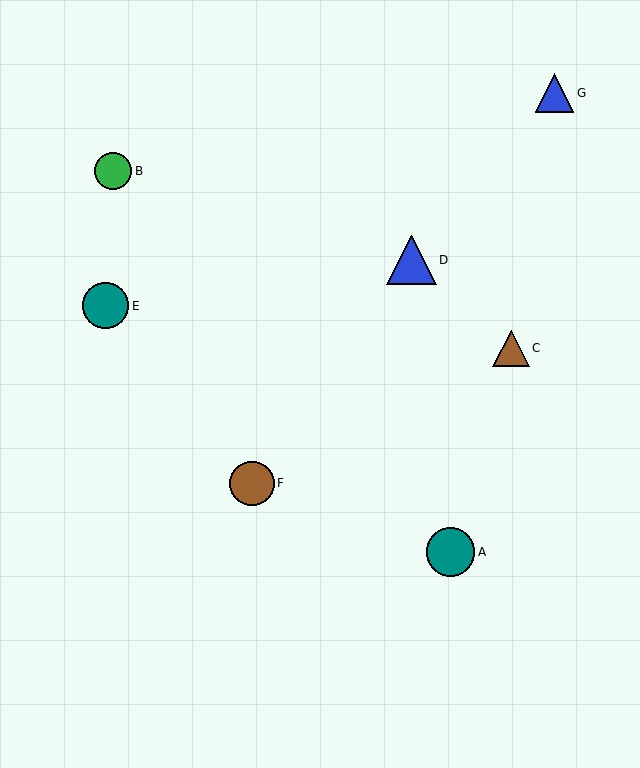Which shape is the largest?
The blue triangle (labeled D) is the largest.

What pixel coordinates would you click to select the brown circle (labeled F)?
Click at (252, 483) to select the brown circle F.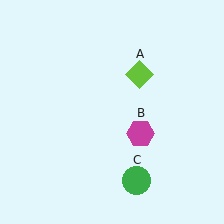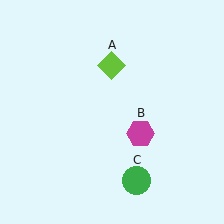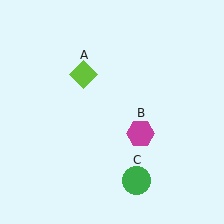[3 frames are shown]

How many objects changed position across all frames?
1 object changed position: lime diamond (object A).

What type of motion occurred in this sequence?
The lime diamond (object A) rotated counterclockwise around the center of the scene.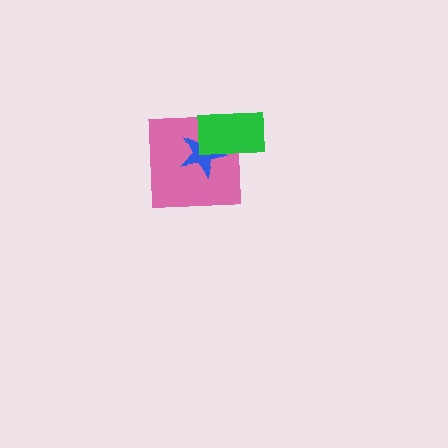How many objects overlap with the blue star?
2 objects overlap with the blue star.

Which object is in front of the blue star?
The green rectangle is in front of the blue star.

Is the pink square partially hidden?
Yes, it is partially covered by another shape.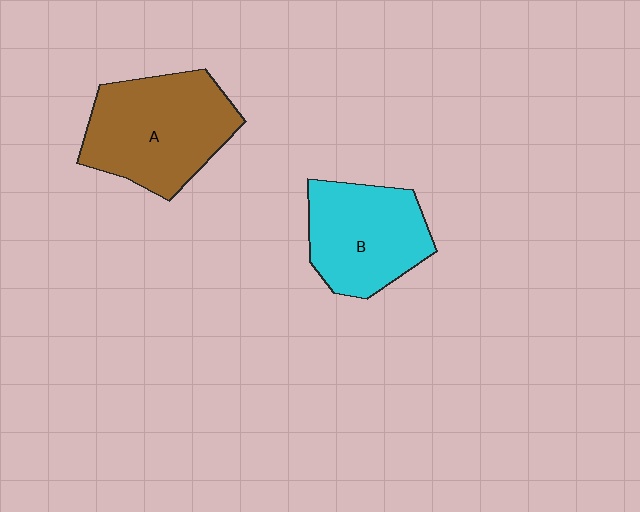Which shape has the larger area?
Shape A (brown).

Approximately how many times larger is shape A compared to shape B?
Approximately 1.2 times.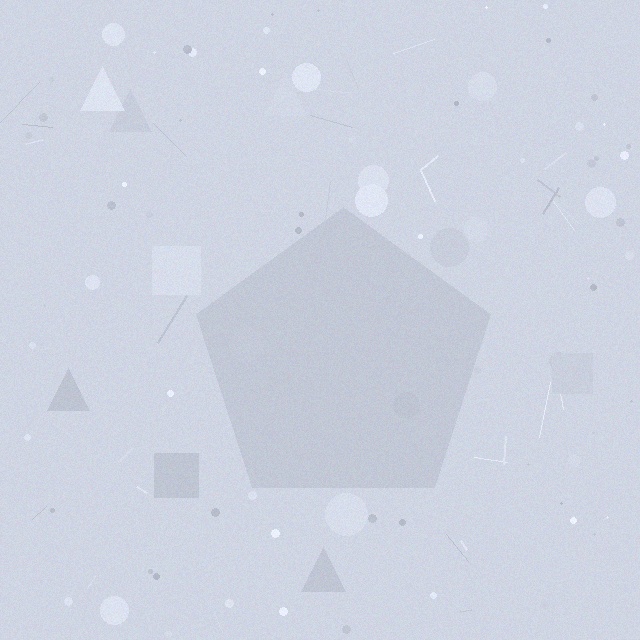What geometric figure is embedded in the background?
A pentagon is embedded in the background.